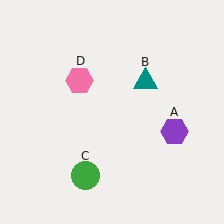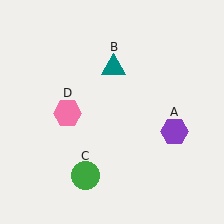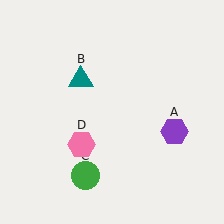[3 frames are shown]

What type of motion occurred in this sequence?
The teal triangle (object B), pink hexagon (object D) rotated counterclockwise around the center of the scene.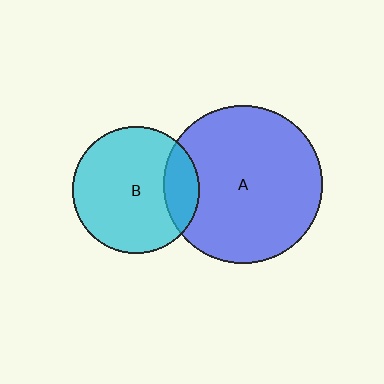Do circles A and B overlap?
Yes.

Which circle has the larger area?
Circle A (blue).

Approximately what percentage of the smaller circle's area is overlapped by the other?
Approximately 20%.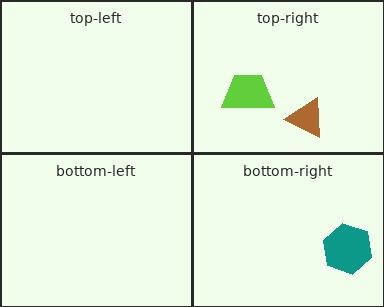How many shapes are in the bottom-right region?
1.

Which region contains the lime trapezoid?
The top-right region.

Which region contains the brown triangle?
The top-right region.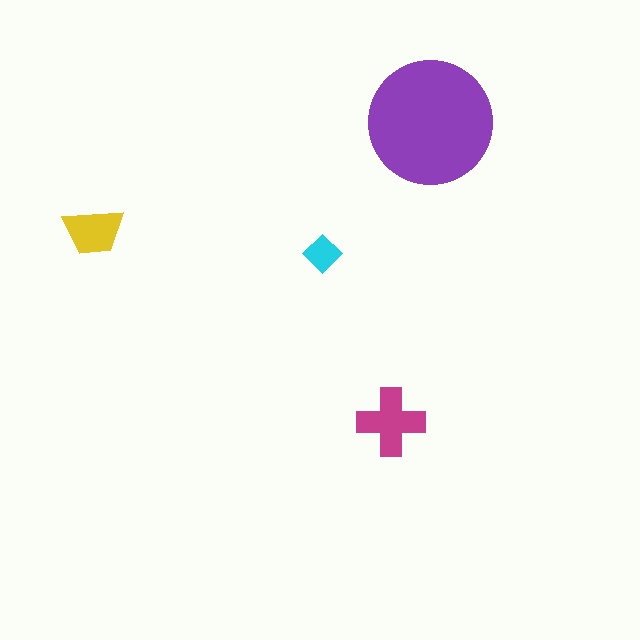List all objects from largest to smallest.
The purple circle, the magenta cross, the yellow trapezoid, the cyan diamond.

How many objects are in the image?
There are 4 objects in the image.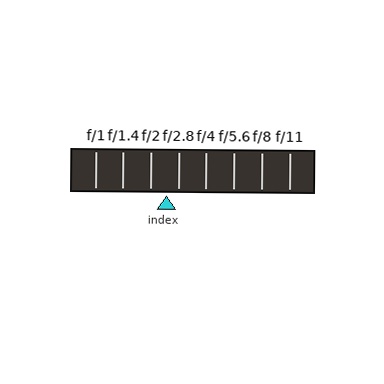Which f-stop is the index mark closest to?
The index mark is closest to f/2.8.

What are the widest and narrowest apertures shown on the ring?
The widest aperture shown is f/1 and the narrowest is f/11.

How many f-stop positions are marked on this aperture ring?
There are 8 f-stop positions marked.